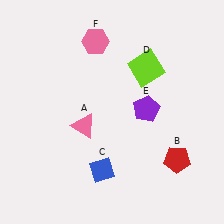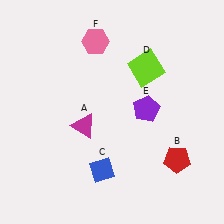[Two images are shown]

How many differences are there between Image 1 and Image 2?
There is 1 difference between the two images.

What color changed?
The triangle (A) changed from pink in Image 1 to magenta in Image 2.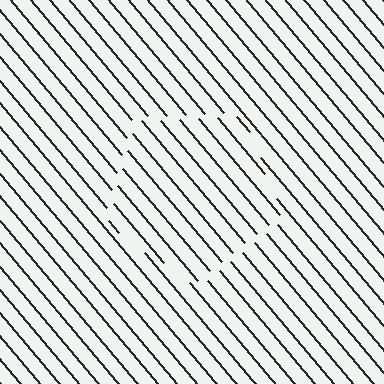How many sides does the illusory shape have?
5 sides — the line-ends trace a pentagon.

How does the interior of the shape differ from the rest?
The interior of the shape contains the same grating, shifted by half a period — the contour is defined by the phase discontinuity where line-ends from the inner and outer gratings abut.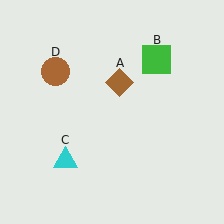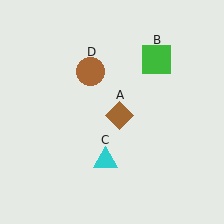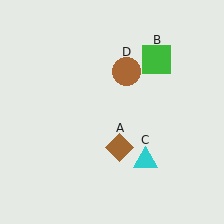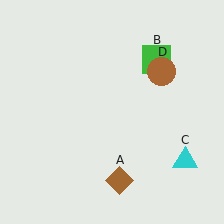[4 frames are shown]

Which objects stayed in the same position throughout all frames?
Green square (object B) remained stationary.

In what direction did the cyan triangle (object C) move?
The cyan triangle (object C) moved right.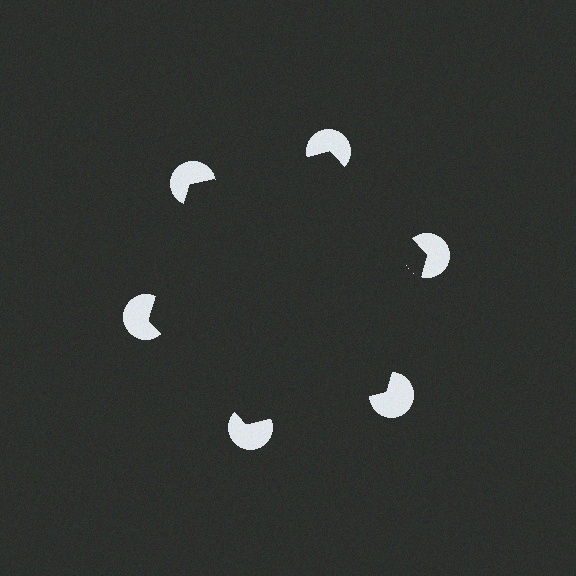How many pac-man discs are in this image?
There are 6 — one at each vertex of the illusory hexagon.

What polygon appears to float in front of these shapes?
An illusory hexagon — its edges are inferred from the aligned wedge cuts in the pac-man discs, not physically drawn.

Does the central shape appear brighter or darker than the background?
It typically appears slightly darker than the background, even though no actual brightness change is drawn.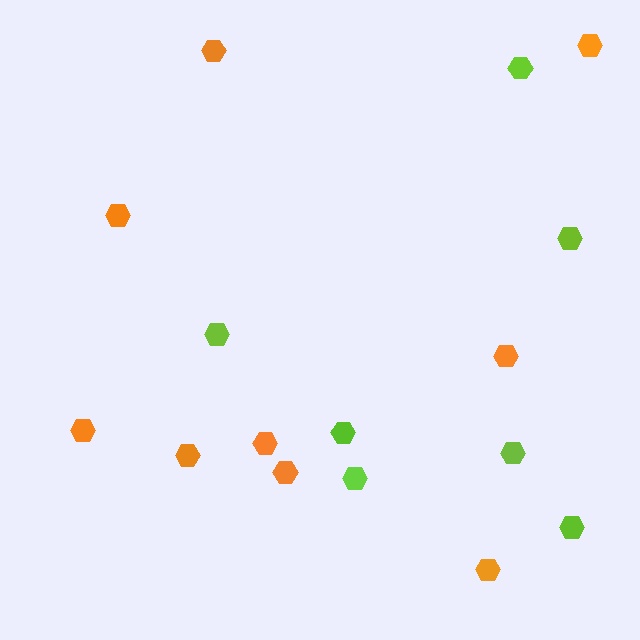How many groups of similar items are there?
There are 2 groups: one group of lime hexagons (7) and one group of orange hexagons (9).